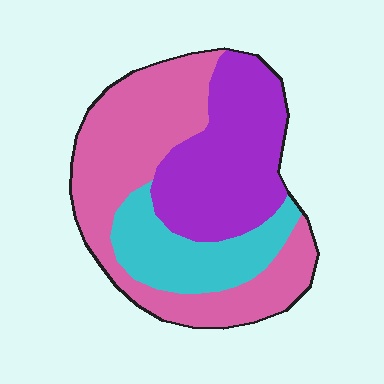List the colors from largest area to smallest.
From largest to smallest: pink, purple, cyan.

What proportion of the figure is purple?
Purple takes up between a third and a half of the figure.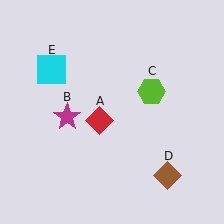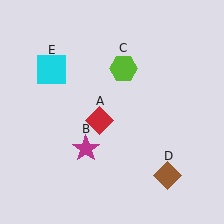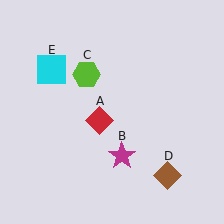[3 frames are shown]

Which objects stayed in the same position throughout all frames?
Red diamond (object A) and brown diamond (object D) and cyan square (object E) remained stationary.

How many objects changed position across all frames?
2 objects changed position: magenta star (object B), lime hexagon (object C).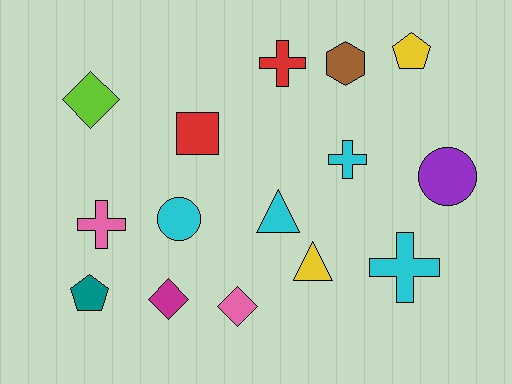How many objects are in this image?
There are 15 objects.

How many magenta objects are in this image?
There is 1 magenta object.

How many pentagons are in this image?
There are 2 pentagons.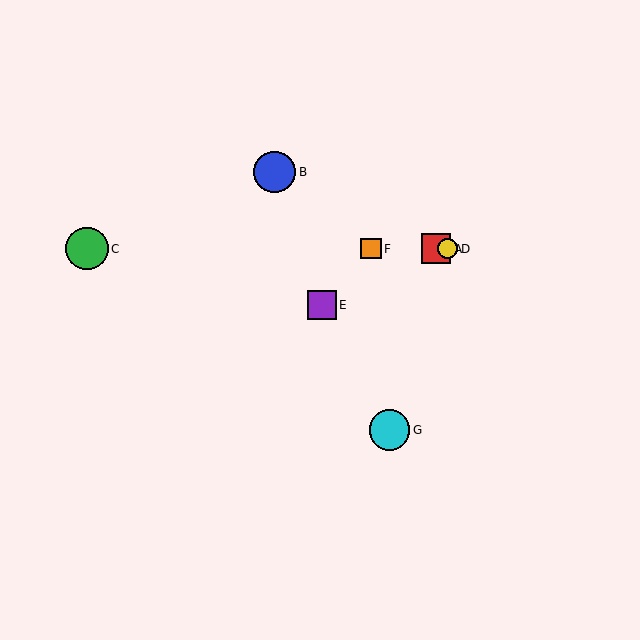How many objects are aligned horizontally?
4 objects (A, C, D, F) are aligned horizontally.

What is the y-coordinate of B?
Object B is at y≈172.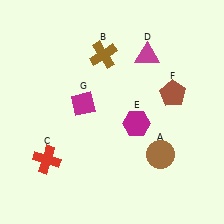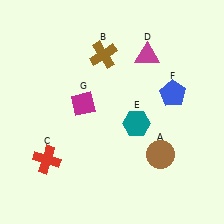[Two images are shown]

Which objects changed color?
E changed from magenta to teal. F changed from brown to blue.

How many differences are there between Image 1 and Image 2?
There are 2 differences between the two images.